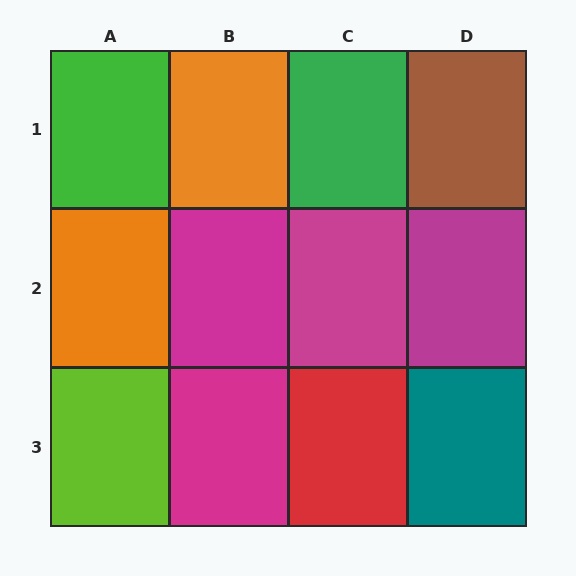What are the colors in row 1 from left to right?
Green, orange, green, brown.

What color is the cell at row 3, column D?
Teal.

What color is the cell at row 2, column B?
Magenta.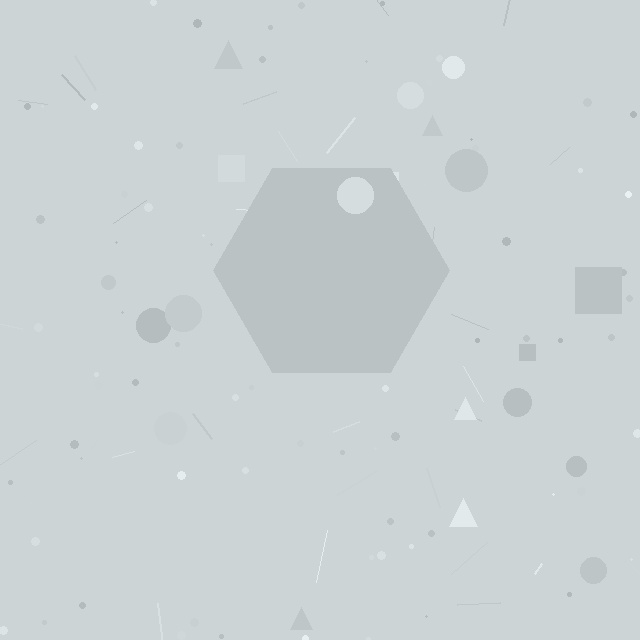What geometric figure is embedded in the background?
A hexagon is embedded in the background.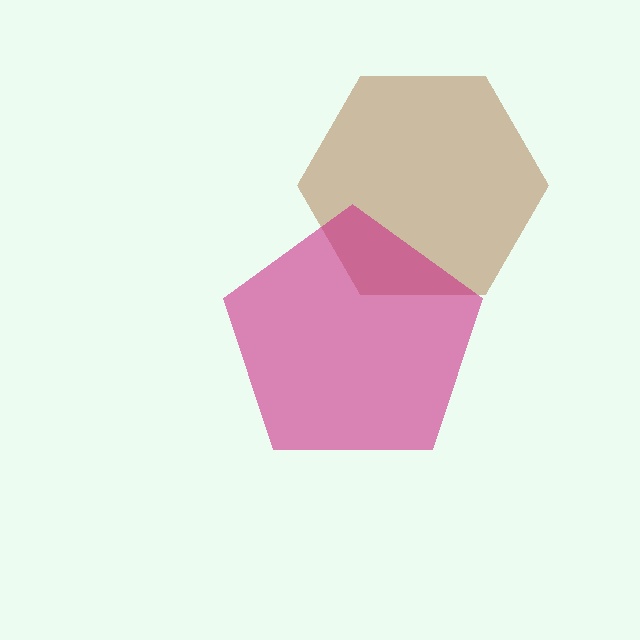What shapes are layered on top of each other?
The layered shapes are: a brown hexagon, a magenta pentagon.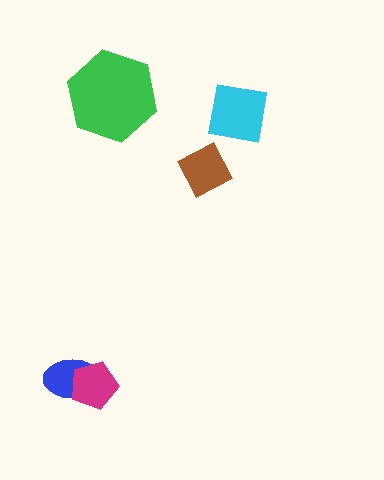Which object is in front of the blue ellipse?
The magenta pentagon is in front of the blue ellipse.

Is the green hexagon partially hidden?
No, no other shape covers it.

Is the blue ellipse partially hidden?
Yes, it is partially covered by another shape.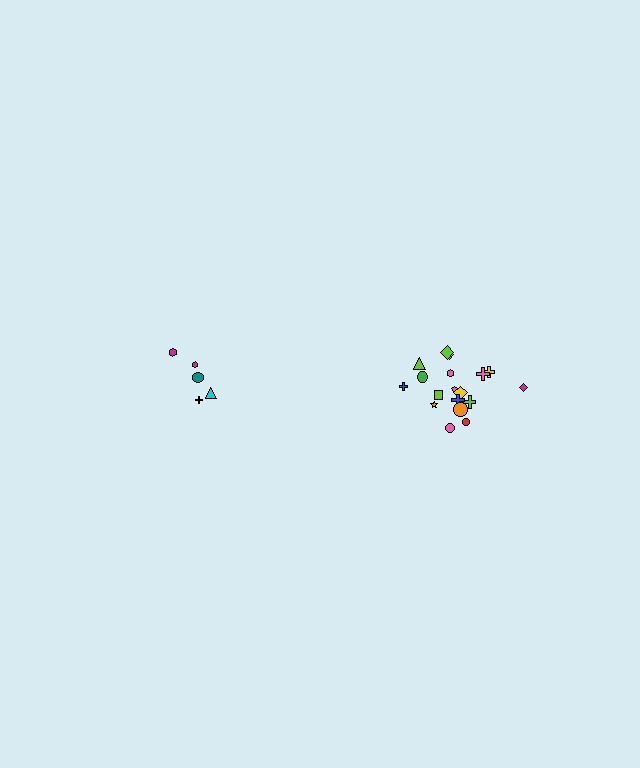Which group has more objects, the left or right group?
The right group.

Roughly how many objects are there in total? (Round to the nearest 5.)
Roughly 25 objects in total.